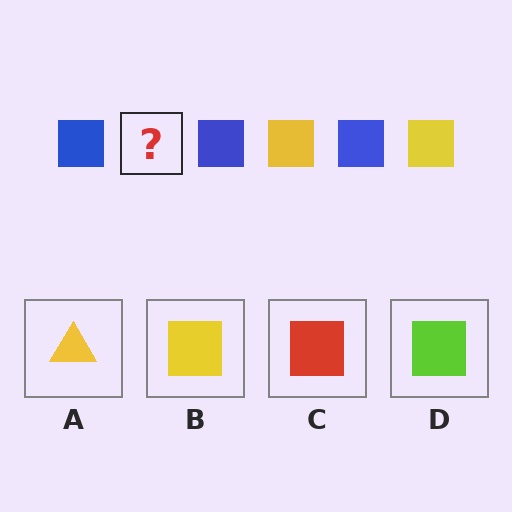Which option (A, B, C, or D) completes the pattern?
B.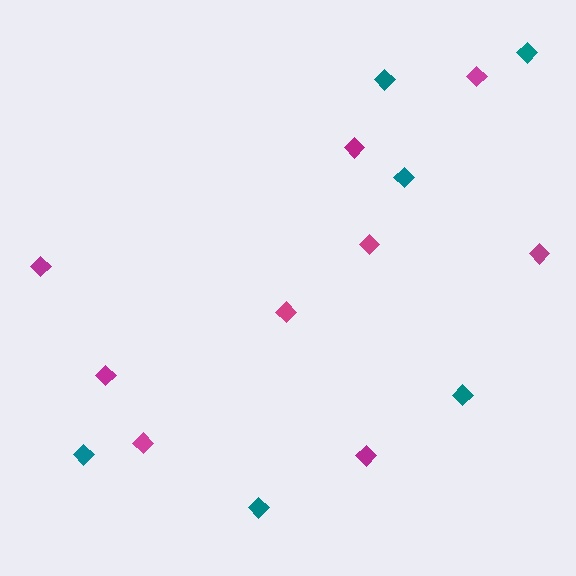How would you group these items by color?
There are 2 groups: one group of teal diamonds (6) and one group of magenta diamonds (9).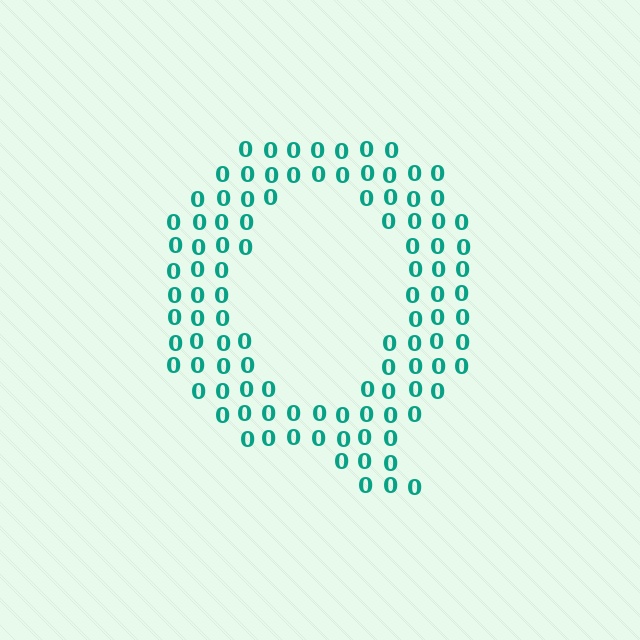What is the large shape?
The large shape is the letter Q.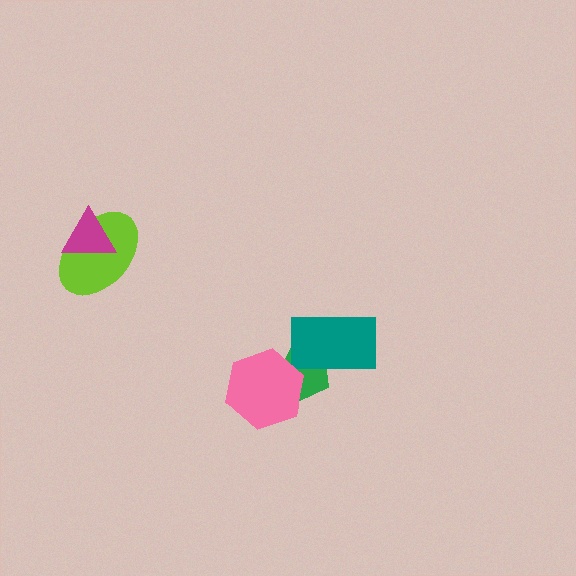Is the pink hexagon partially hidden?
No, no other shape covers it.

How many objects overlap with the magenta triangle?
1 object overlaps with the magenta triangle.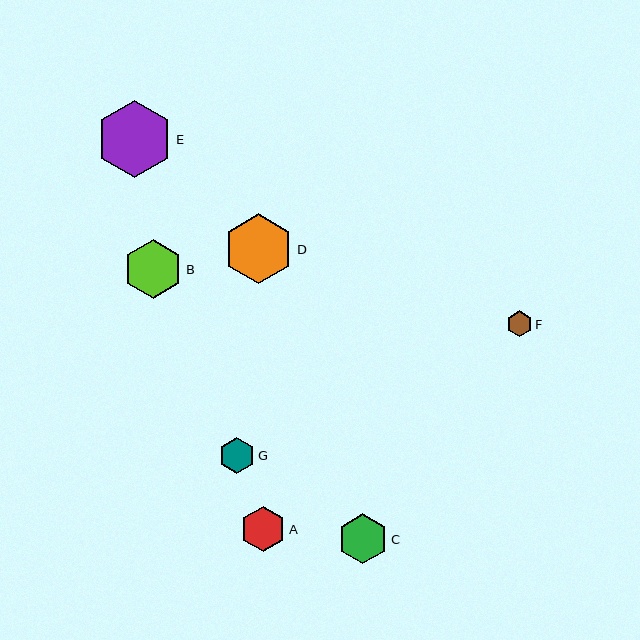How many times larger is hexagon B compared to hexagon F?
Hexagon B is approximately 2.3 times the size of hexagon F.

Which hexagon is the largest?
Hexagon E is the largest with a size of approximately 76 pixels.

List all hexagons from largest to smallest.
From largest to smallest: E, D, B, C, A, G, F.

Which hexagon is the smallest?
Hexagon F is the smallest with a size of approximately 26 pixels.